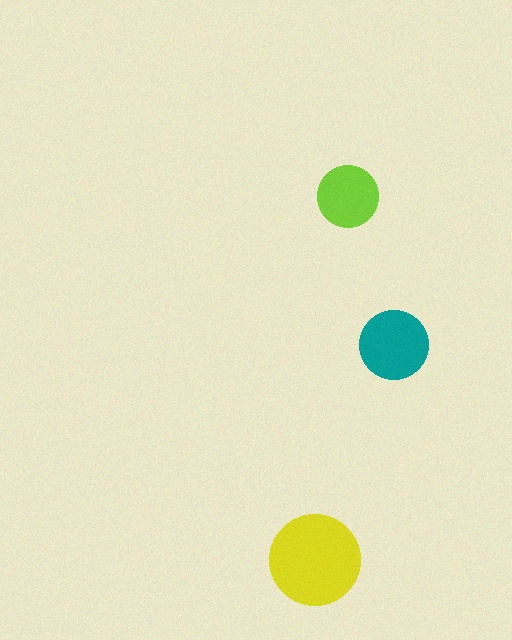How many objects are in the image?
There are 3 objects in the image.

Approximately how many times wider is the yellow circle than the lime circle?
About 1.5 times wider.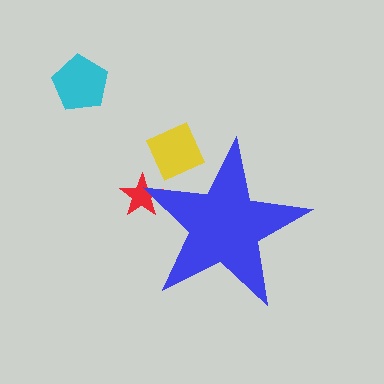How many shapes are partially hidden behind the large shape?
2 shapes are partially hidden.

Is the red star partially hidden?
Yes, the red star is partially hidden behind the blue star.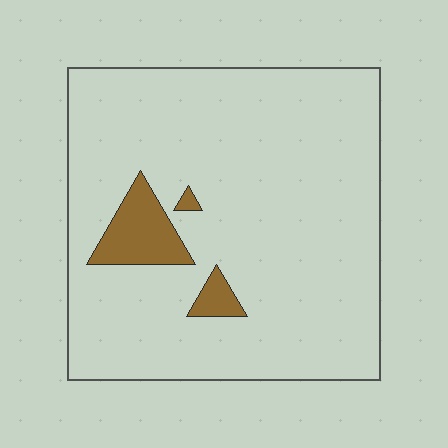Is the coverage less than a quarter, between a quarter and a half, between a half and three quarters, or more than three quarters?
Less than a quarter.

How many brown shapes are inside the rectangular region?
3.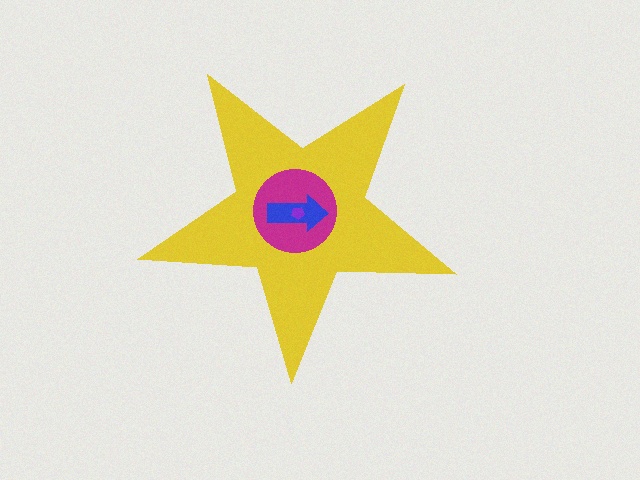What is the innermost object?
The purple pentagon.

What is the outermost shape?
The yellow star.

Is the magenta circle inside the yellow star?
Yes.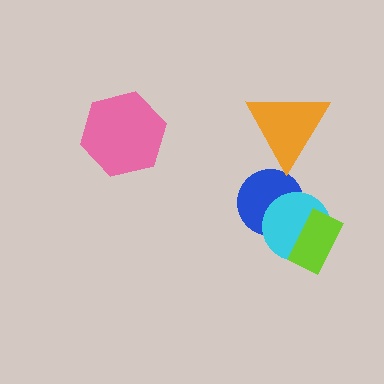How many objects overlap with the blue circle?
1 object overlaps with the blue circle.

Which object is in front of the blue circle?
The cyan circle is in front of the blue circle.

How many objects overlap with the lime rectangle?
1 object overlaps with the lime rectangle.